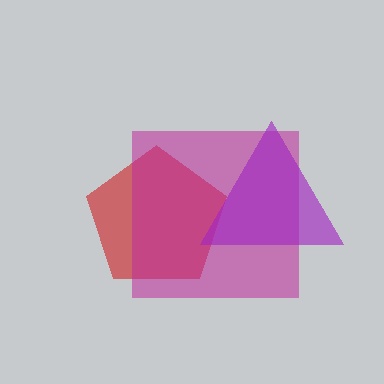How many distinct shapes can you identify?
There are 3 distinct shapes: a red pentagon, a magenta square, a purple triangle.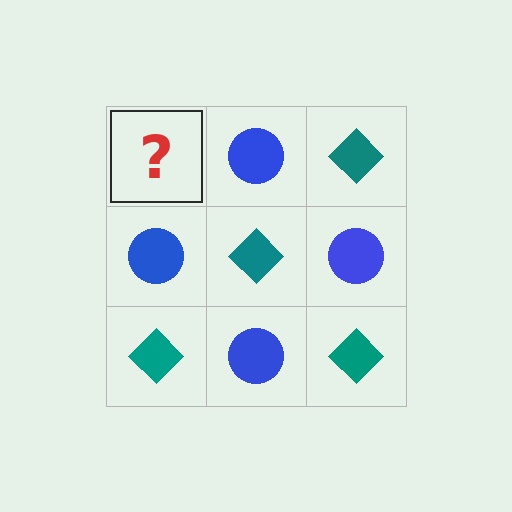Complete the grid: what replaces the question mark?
The question mark should be replaced with a teal diamond.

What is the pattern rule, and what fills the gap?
The rule is that it alternates teal diamond and blue circle in a checkerboard pattern. The gap should be filled with a teal diamond.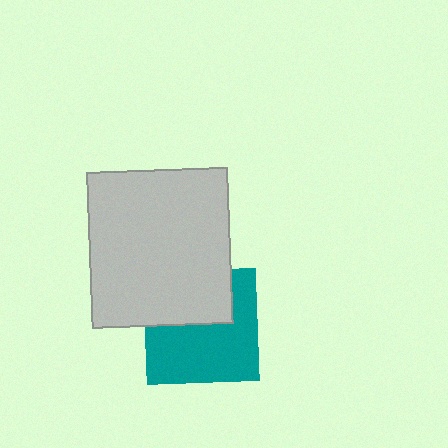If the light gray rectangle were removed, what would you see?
You would see the complete teal square.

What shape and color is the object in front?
The object in front is a light gray rectangle.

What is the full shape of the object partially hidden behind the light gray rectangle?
The partially hidden object is a teal square.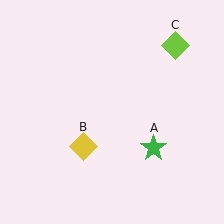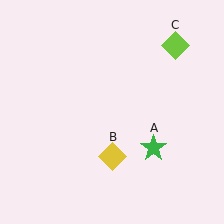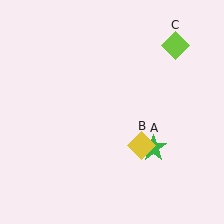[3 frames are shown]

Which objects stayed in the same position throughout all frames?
Green star (object A) and lime diamond (object C) remained stationary.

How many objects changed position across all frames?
1 object changed position: yellow diamond (object B).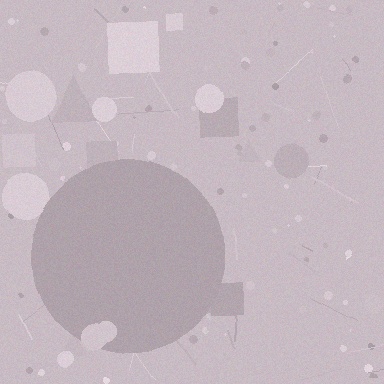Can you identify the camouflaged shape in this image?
The camouflaged shape is a circle.